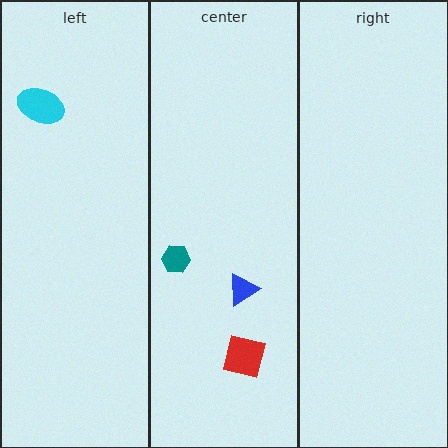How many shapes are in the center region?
3.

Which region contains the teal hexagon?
The center region.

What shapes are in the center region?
The red square, the blue triangle, the teal hexagon.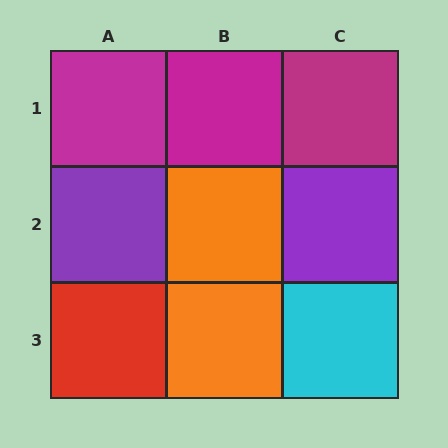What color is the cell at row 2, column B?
Orange.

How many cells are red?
1 cell is red.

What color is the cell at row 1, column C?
Magenta.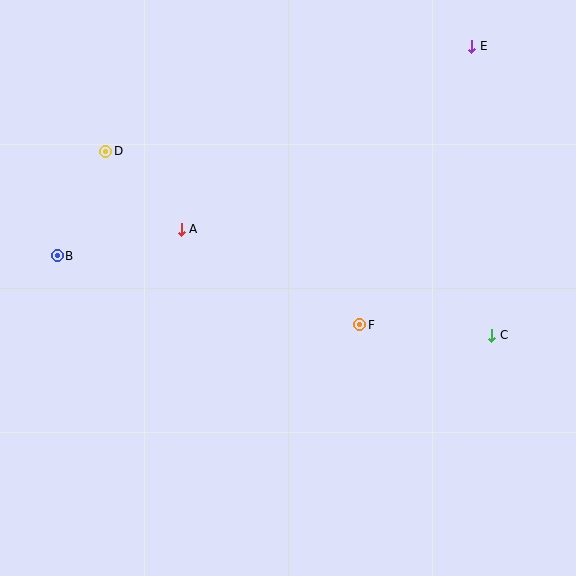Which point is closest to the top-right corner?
Point E is closest to the top-right corner.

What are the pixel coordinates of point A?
Point A is at (181, 229).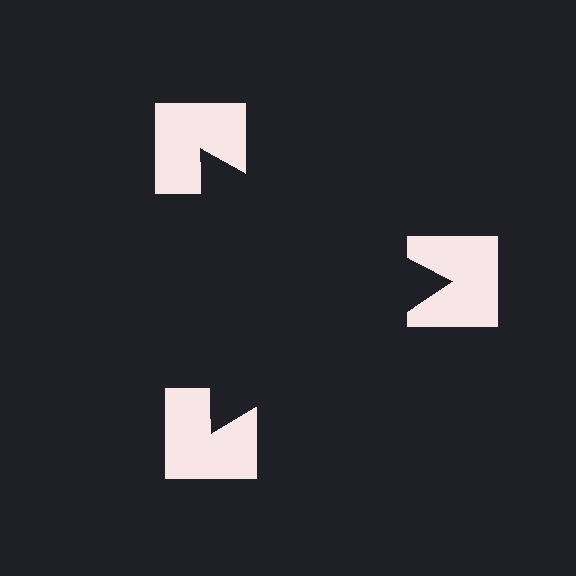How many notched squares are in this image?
There are 3 — one at each vertex of the illusory triangle.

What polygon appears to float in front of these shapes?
An illusory triangle — its edges are inferred from the aligned wedge cuts in the notched squares, not physically drawn.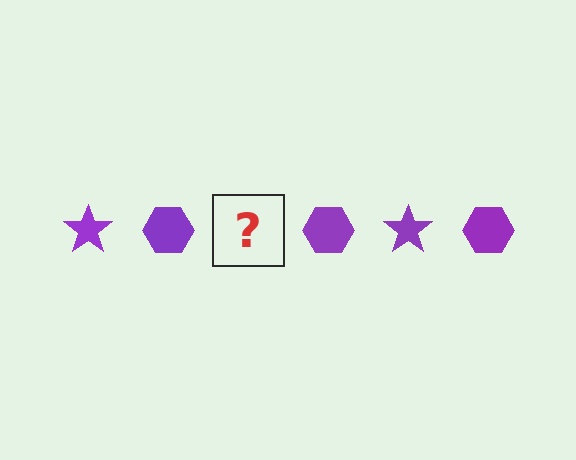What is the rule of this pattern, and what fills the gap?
The rule is that the pattern cycles through star, hexagon shapes in purple. The gap should be filled with a purple star.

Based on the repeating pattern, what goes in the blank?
The blank should be a purple star.